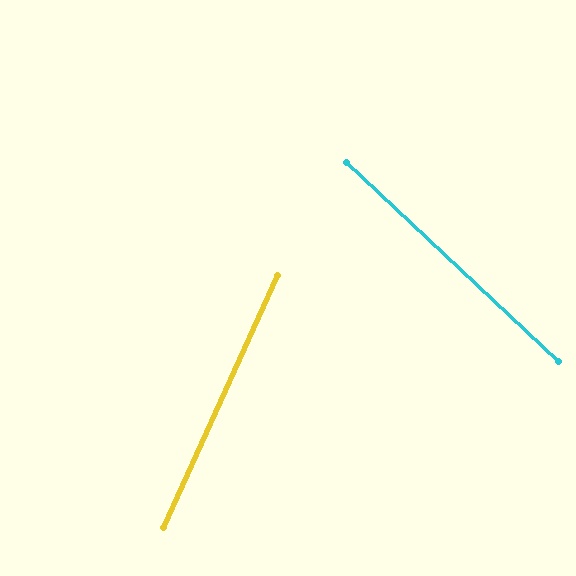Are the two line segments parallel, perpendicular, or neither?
Neither parallel nor perpendicular — they differ by about 71°.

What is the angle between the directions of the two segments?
Approximately 71 degrees.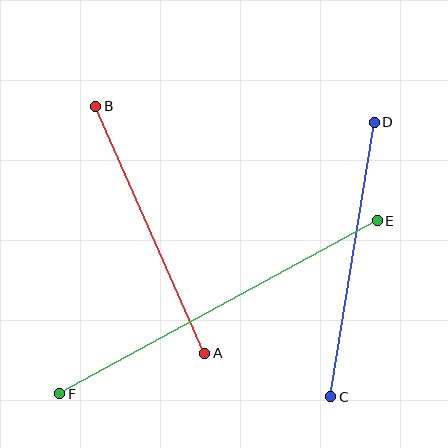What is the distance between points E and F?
The distance is approximately 362 pixels.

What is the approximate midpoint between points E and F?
The midpoint is at approximately (218, 307) pixels.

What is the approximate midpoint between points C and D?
The midpoint is at approximately (353, 260) pixels.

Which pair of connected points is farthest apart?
Points E and F are farthest apart.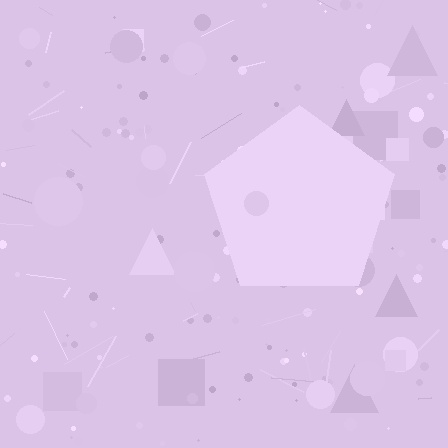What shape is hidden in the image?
A pentagon is hidden in the image.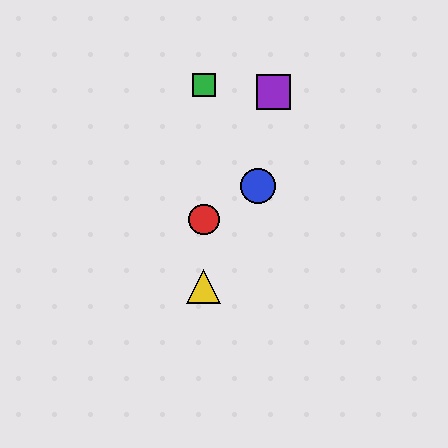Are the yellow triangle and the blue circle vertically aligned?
No, the yellow triangle is at x≈204 and the blue circle is at x≈258.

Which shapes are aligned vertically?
The red circle, the green square, the yellow triangle are aligned vertically.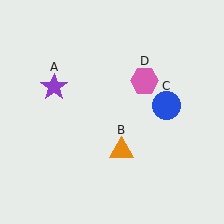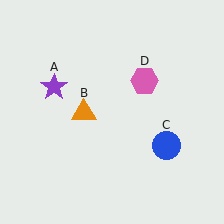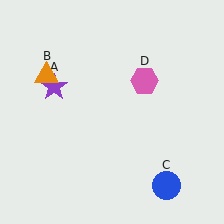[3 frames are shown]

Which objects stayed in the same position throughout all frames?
Purple star (object A) and pink hexagon (object D) remained stationary.